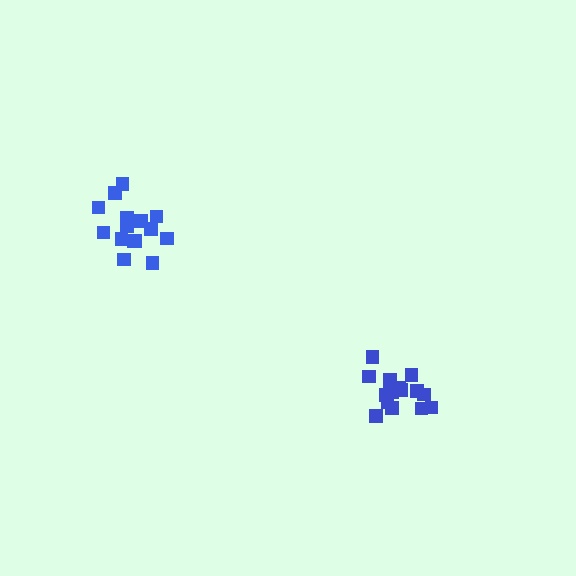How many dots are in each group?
Group 1: 16 dots, Group 2: 18 dots (34 total).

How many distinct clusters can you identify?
There are 2 distinct clusters.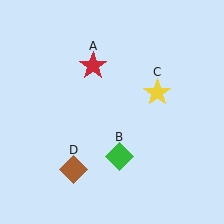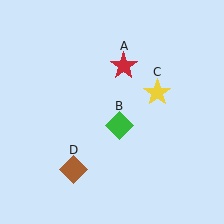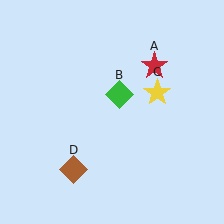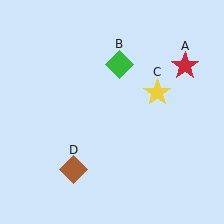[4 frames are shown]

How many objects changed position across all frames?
2 objects changed position: red star (object A), green diamond (object B).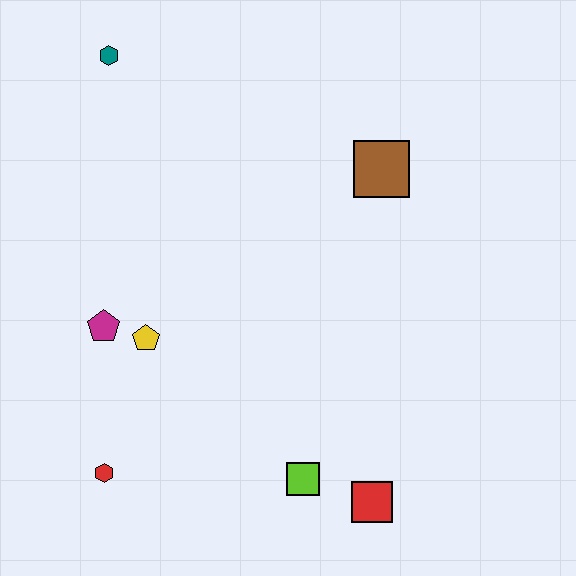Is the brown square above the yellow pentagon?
Yes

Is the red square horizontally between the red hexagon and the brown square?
Yes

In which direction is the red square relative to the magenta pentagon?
The red square is to the right of the magenta pentagon.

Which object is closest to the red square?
The lime square is closest to the red square.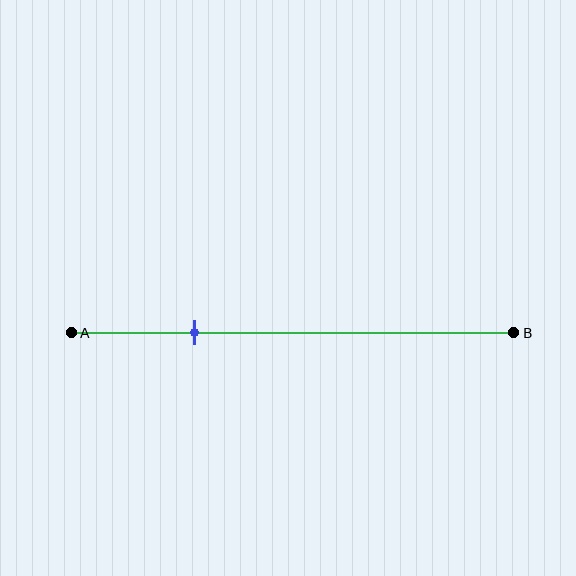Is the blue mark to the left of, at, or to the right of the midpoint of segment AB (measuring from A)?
The blue mark is to the left of the midpoint of segment AB.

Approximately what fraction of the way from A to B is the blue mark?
The blue mark is approximately 30% of the way from A to B.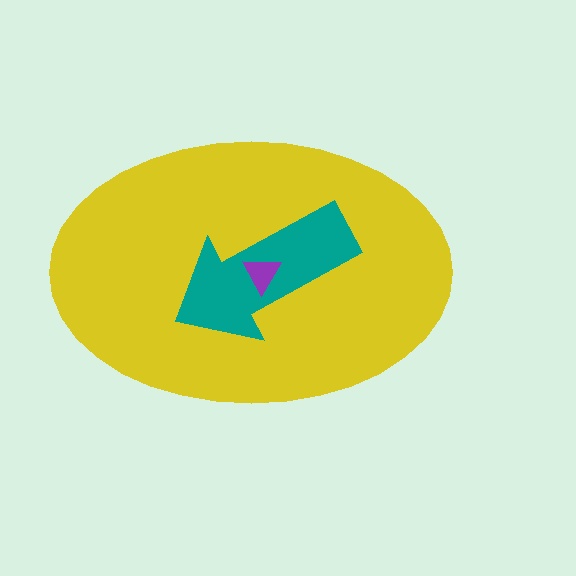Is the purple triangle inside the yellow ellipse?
Yes.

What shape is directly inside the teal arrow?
The purple triangle.